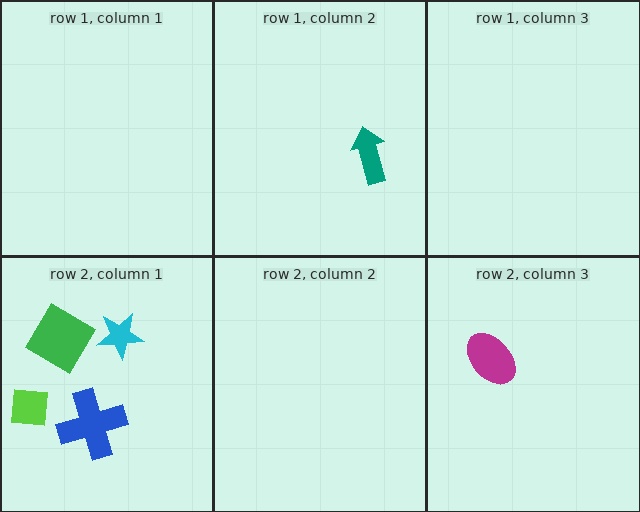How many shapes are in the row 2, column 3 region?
1.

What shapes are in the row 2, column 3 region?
The magenta ellipse.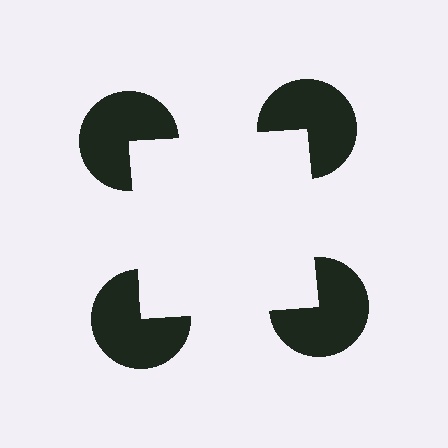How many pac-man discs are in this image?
There are 4 — one at each vertex of the illusory square.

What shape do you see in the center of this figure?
An illusory square — its edges are inferred from the aligned wedge cuts in the pac-man discs, not physically drawn.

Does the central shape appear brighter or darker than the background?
It typically appears slightly brighter than the background, even though no actual brightness change is drawn.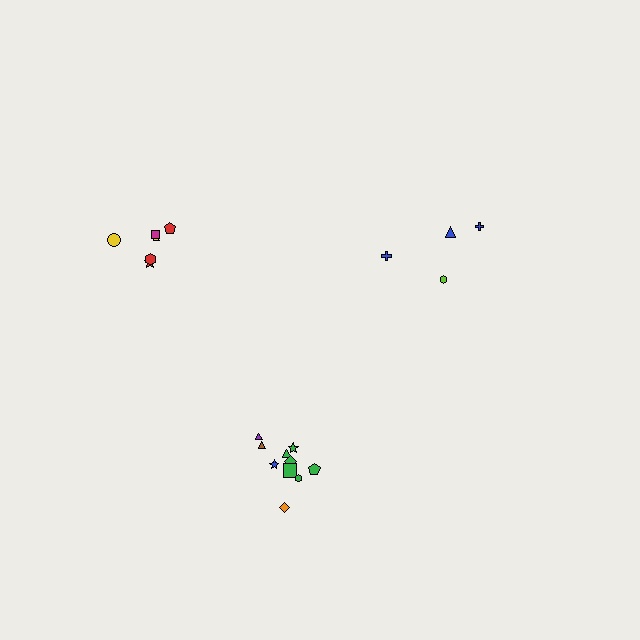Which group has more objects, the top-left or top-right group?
The top-left group.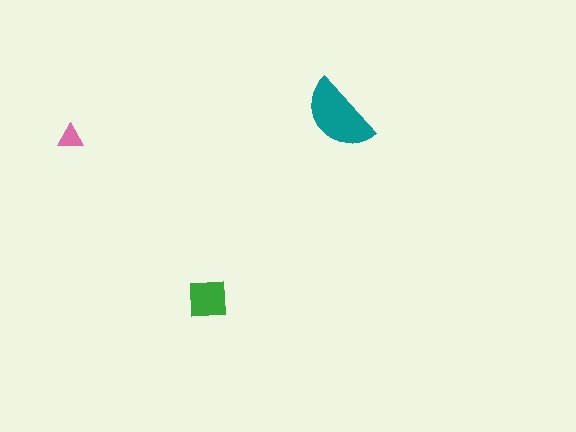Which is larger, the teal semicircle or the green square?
The teal semicircle.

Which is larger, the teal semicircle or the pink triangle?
The teal semicircle.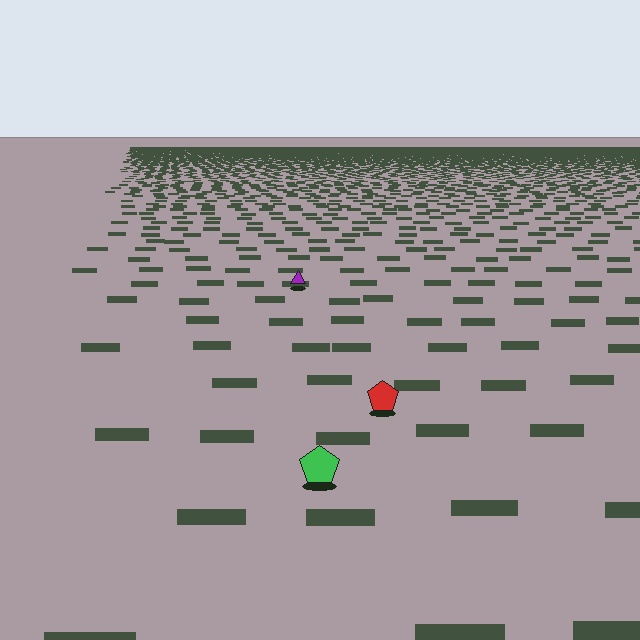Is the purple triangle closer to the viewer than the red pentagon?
No. The red pentagon is closer — you can tell from the texture gradient: the ground texture is coarser near it.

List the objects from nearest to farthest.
From nearest to farthest: the green pentagon, the red pentagon, the purple triangle.